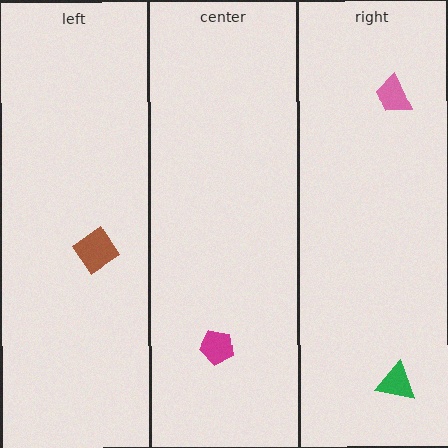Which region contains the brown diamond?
The left region.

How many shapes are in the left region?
1.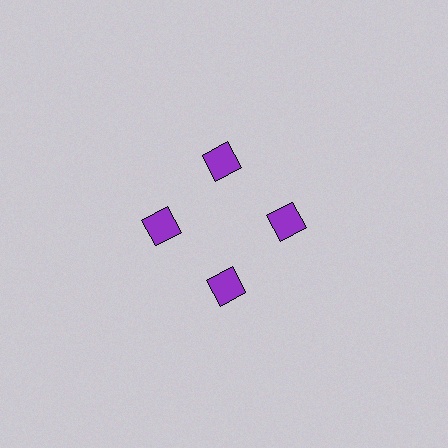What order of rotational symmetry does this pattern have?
This pattern has 4-fold rotational symmetry.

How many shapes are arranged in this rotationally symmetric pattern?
There are 4 shapes, arranged in 4 groups of 1.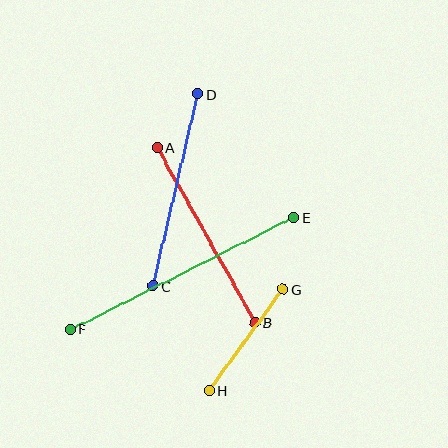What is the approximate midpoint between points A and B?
The midpoint is at approximately (206, 235) pixels.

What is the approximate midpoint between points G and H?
The midpoint is at approximately (246, 340) pixels.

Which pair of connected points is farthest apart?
Points E and F are farthest apart.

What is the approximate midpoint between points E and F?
The midpoint is at approximately (182, 274) pixels.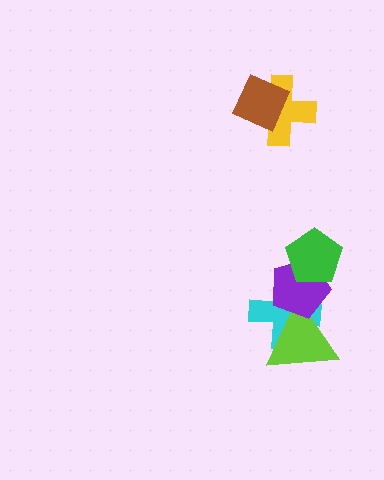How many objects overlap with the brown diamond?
1 object overlaps with the brown diamond.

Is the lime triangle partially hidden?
Yes, it is partially covered by another shape.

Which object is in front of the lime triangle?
The purple pentagon is in front of the lime triangle.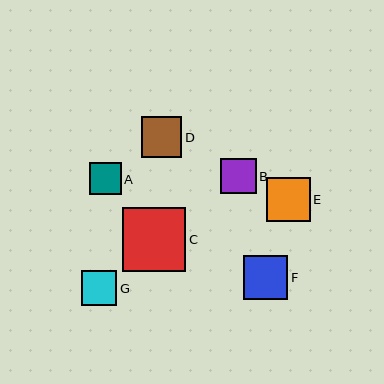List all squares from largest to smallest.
From largest to smallest: C, F, E, D, B, G, A.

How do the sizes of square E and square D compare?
Square E and square D are approximately the same size.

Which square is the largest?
Square C is the largest with a size of approximately 64 pixels.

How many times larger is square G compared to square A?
Square G is approximately 1.1 times the size of square A.